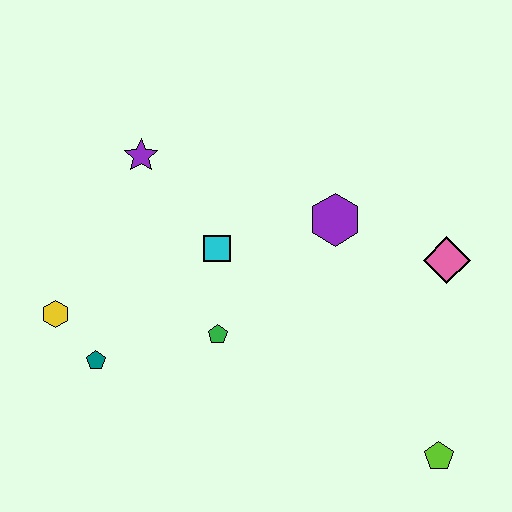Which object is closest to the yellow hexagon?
The teal pentagon is closest to the yellow hexagon.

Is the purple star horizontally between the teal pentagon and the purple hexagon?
Yes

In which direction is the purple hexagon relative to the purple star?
The purple hexagon is to the right of the purple star.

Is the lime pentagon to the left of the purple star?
No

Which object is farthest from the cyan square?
The lime pentagon is farthest from the cyan square.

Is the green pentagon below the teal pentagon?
No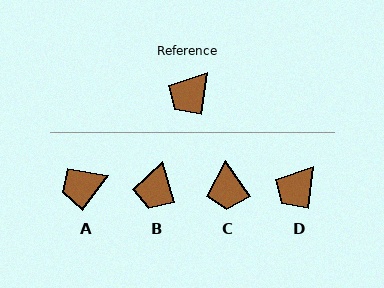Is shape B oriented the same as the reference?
No, it is off by about 24 degrees.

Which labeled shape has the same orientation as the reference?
D.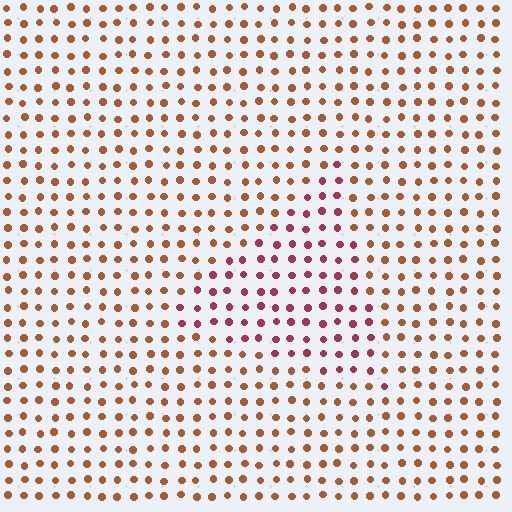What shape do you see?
I see a triangle.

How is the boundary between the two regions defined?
The boundary is defined purely by a slight shift in hue (about 39 degrees). Spacing, size, and orientation are identical on both sides.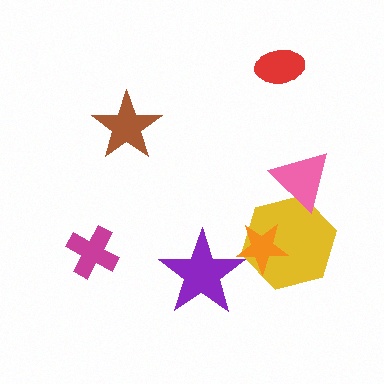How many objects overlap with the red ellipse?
0 objects overlap with the red ellipse.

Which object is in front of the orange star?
The purple star is in front of the orange star.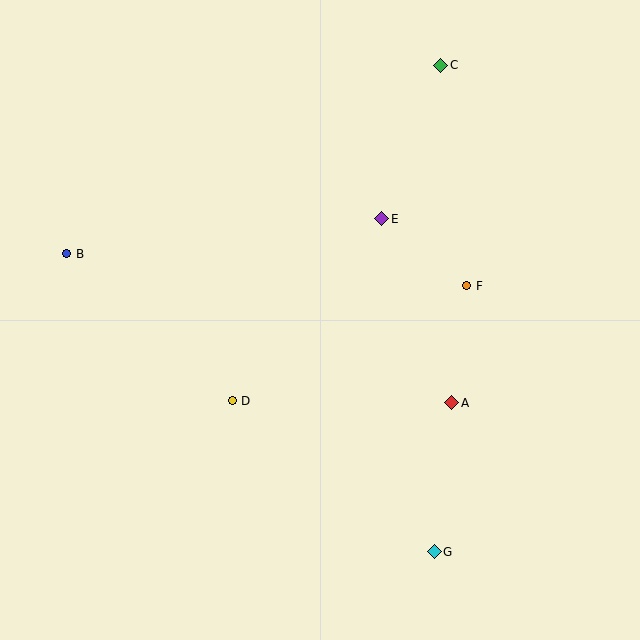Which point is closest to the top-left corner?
Point B is closest to the top-left corner.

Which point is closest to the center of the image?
Point E at (382, 219) is closest to the center.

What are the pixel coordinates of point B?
Point B is at (67, 254).